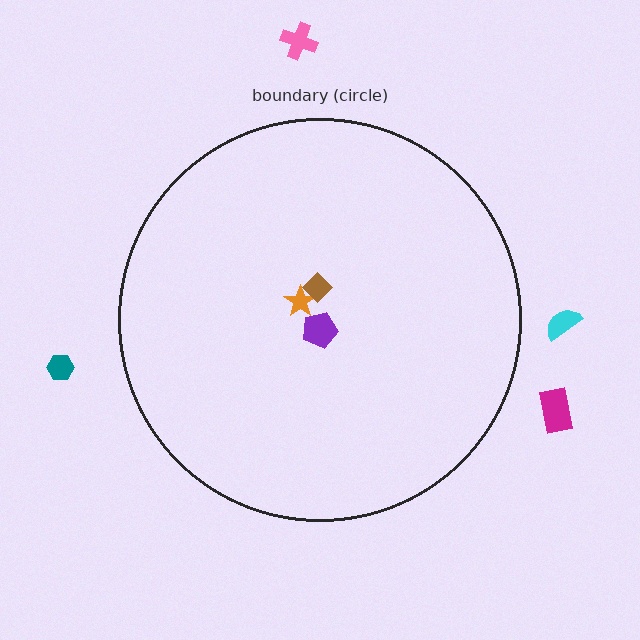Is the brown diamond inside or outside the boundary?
Inside.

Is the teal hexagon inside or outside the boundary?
Outside.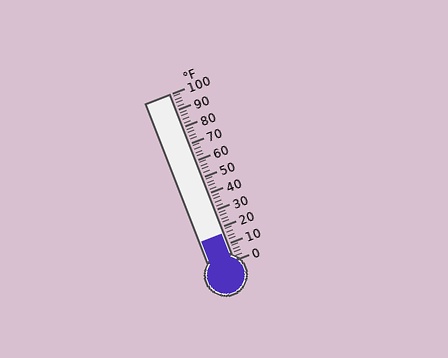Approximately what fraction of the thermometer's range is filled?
The thermometer is filled to approximately 15% of its range.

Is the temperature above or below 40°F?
The temperature is below 40°F.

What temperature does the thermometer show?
The thermometer shows approximately 16°F.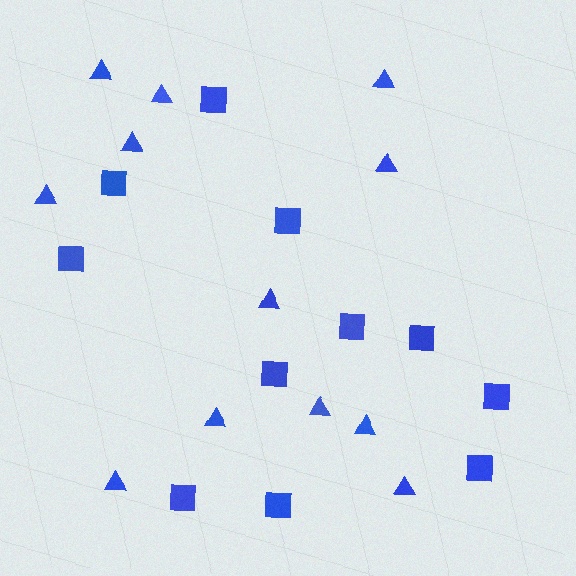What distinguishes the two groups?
There are 2 groups: one group of triangles (12) and one group of squares (11).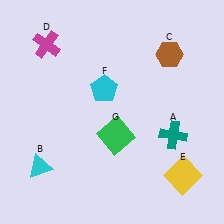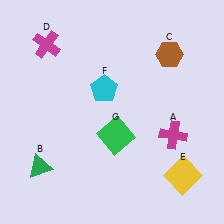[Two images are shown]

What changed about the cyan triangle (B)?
In Image 1, B is cyan. In Image 2, it changed to green.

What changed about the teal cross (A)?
In Image 1, A is teal. In Image 2, it changed to magenta.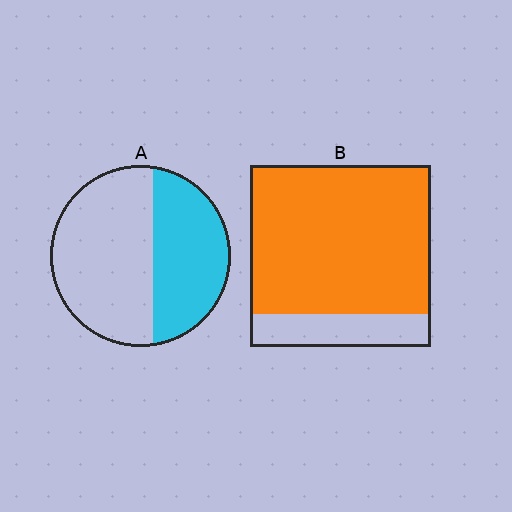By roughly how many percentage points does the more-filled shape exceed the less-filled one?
By roughly 40 percentage points (B over A).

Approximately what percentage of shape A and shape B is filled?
A is approximately 40% and B is approximately 80%.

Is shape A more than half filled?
No.